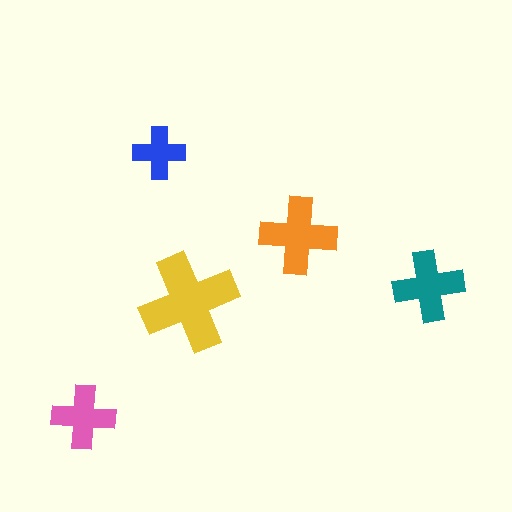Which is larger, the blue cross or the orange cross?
The orange one.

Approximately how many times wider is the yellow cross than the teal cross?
About 1.5 times wider.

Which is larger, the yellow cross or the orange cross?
The yellow one.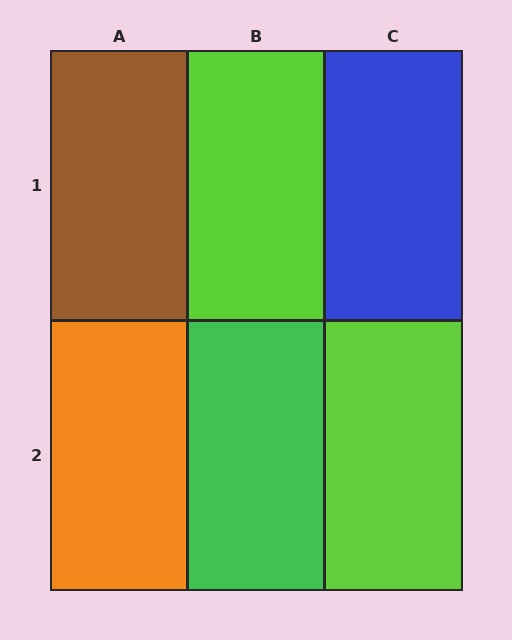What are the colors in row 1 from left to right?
Brown, lime, blue.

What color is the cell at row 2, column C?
Lime.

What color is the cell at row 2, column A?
Orange.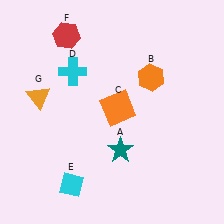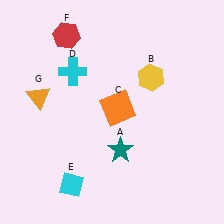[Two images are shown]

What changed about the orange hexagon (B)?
In Image 1, B is orange. In Image 2, it changed to yellow.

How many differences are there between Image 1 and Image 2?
There is 1 difference between the two images.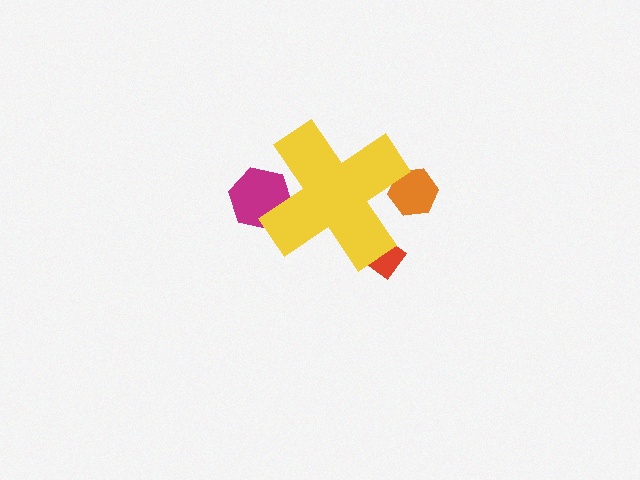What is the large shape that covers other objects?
A yellow cross.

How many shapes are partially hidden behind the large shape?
3 shapes are partially hidden.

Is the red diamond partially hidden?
Yes, the red diamond is partially hidden behind the yellow cross.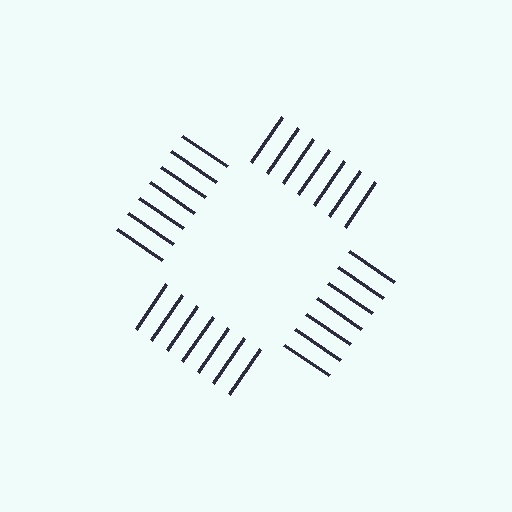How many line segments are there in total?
28 — 7 along each of the 4 edges.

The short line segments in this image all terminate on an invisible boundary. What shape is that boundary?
An illusory square — the line segments terminate on its edges but no continuous stroke is drawn.